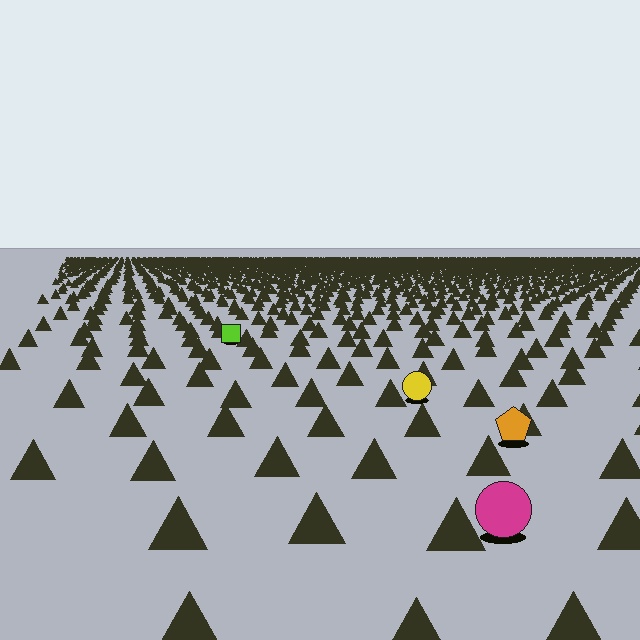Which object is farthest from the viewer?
The lime square is farthest from the viewer. It appears smaller and the ground texture around it is denser.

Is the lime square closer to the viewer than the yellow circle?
No. The yellow circle is closer — you can tell from the texture gradient: the ground texture is coarser near it.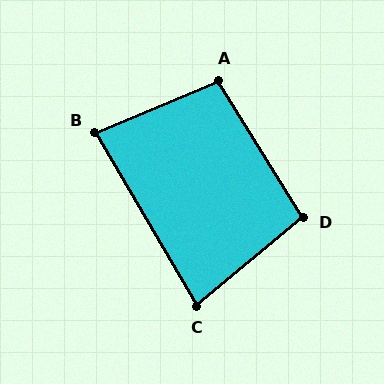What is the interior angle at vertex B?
Approximately 82 degrees (acute).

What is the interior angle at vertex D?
Approximately 98 degrees (obtuse).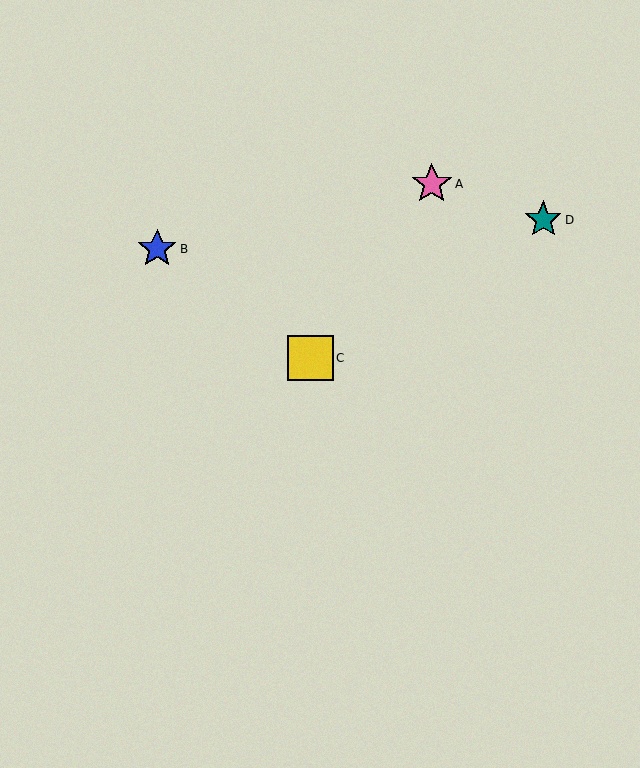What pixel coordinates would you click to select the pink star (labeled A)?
Click at (432, 184) to select the pink star A.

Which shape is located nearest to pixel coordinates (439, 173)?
The pink star (labeled A) at (432, 184) is nearest to that location.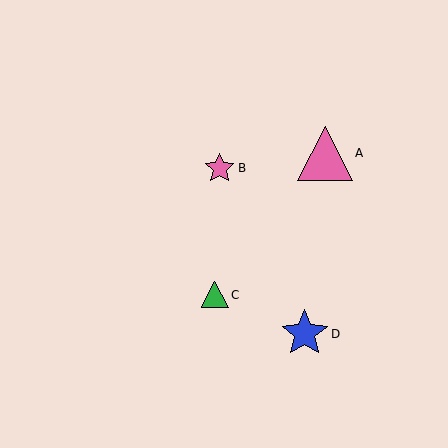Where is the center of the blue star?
The center of the blue star is at (305, 334).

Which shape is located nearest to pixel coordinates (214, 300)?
The green triangle (labeled C) at (215, 295) is nearest to that location.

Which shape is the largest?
The pink triangle (labeled A) is the largest.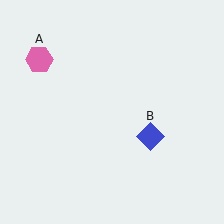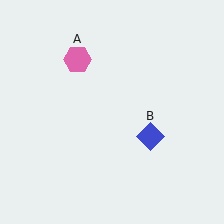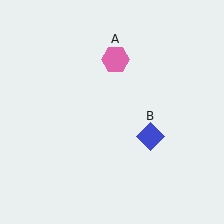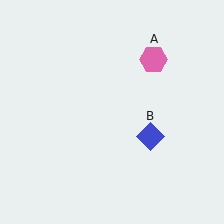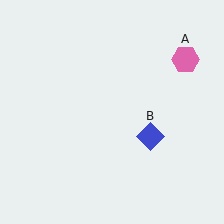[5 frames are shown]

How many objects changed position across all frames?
1 object changed position: pink hexagon (object A).